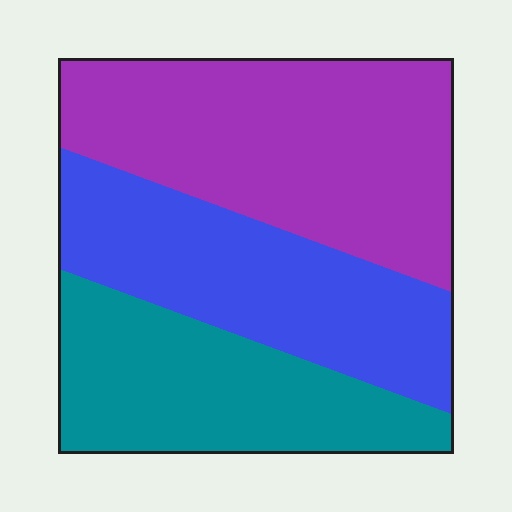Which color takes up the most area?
Purple, at roughly 40%.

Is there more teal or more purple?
Purple.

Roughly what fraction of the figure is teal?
Teal takes up about one quarter (1/4) of the figure.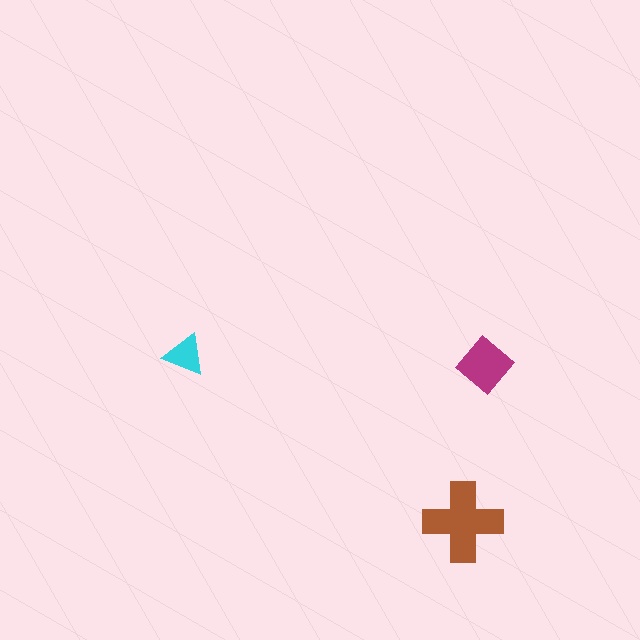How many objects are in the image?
There are 3 objects in the image.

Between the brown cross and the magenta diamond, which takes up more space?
The brown cross.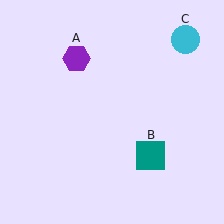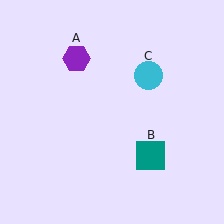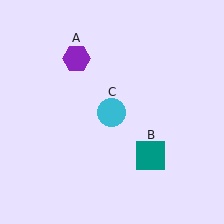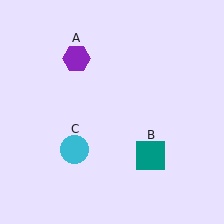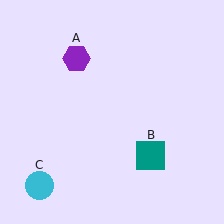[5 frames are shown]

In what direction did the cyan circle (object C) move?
The cyan circle (object C) moved down and to the left.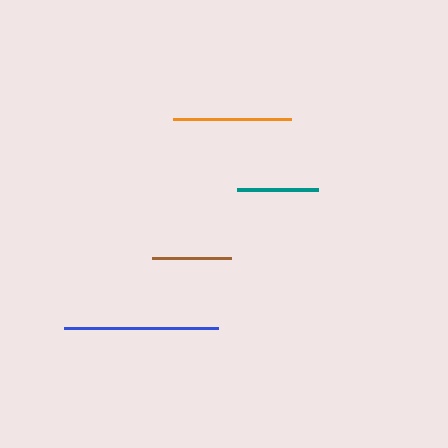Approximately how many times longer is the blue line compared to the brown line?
The blue line is approximately 1.9 times the length of the brown line.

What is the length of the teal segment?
The teal segment is approximately 81 pixels long.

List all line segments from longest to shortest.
From longest to shortest: blue, orange, teal, brown.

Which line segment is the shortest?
The brown line is the shortest at approximately 79 pixels.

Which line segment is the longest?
The blue line is the longest at approximately 154 pixels.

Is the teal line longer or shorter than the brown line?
The teal line is longer than the brown line.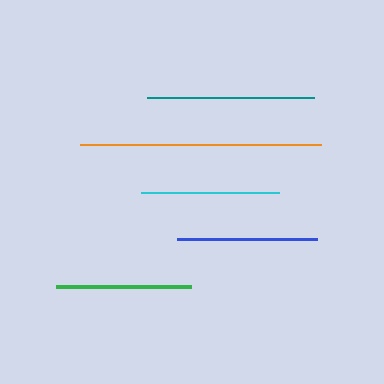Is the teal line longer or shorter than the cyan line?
The teal line is longer than the cyan line.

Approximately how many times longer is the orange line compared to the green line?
The orange line is approximately 1.8 times the length of the green line.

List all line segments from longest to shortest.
From longest to shortest: orange, teal, blue, cyan, green.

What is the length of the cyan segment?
The cyan segment is approximately 138 pixels long.